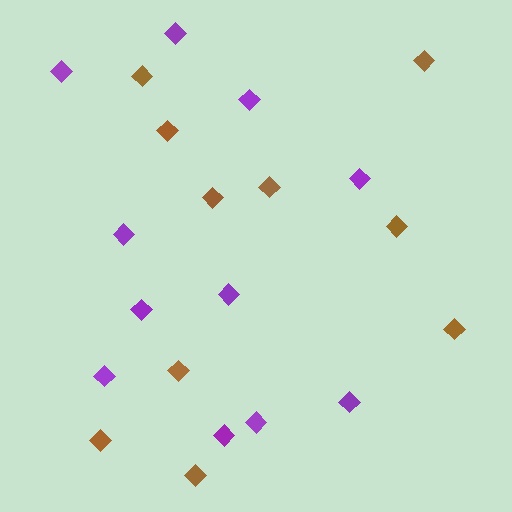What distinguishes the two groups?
There are 2 groups: one group of brown diamonds (10) and one group of purple diamonds (11).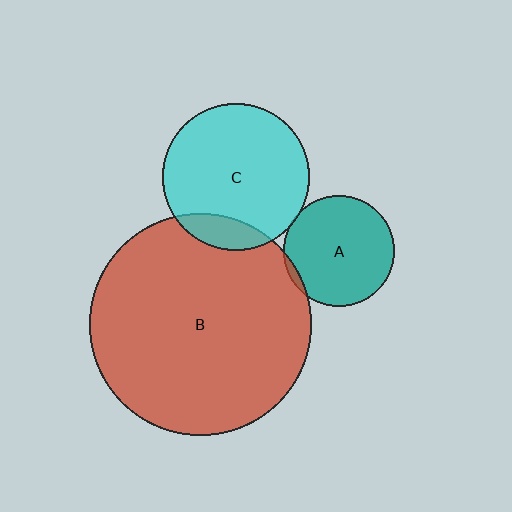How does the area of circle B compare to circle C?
Approximately 2.3 times.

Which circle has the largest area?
Circle B (red).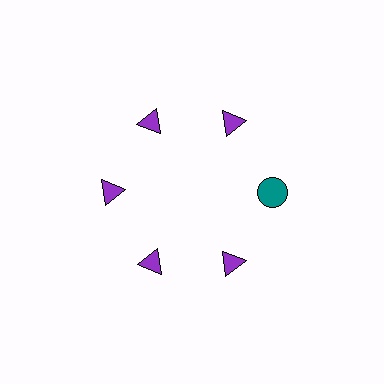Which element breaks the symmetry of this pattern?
The teal circle at roughly the 3 o'clock position breaks the symmetry. All other shapes are purple triangles.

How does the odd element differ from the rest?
It differs in both color (teal instead of purple) and shape (circle instead of triangle).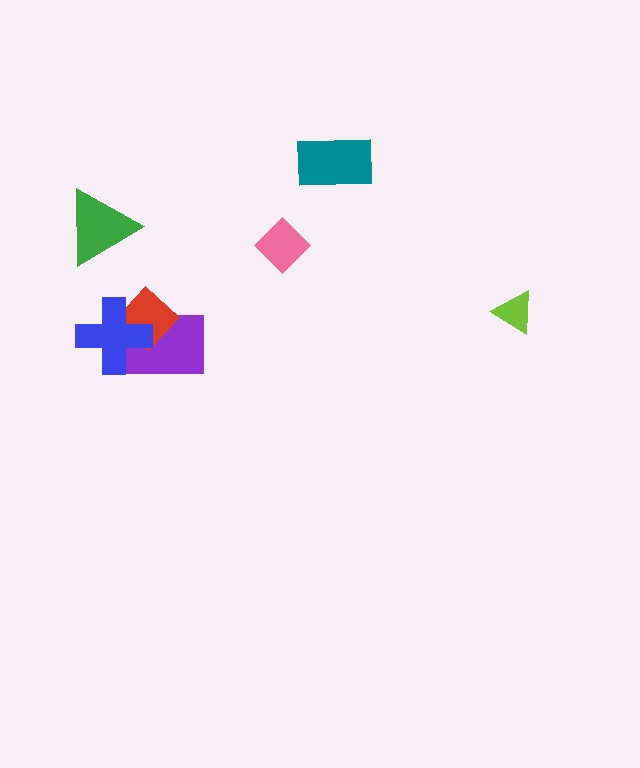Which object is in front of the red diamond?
The blue cross is in front of the red diamond.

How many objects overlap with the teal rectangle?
0 objects overlap with the teal rectangle.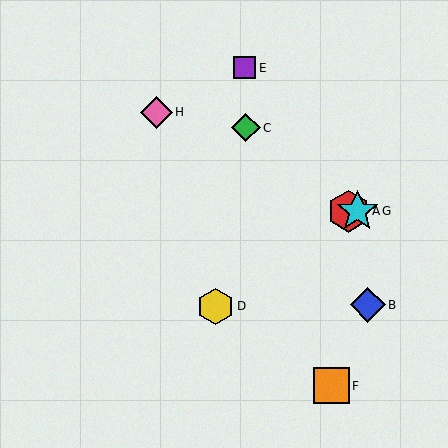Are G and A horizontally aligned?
Yes, both are at y≈211.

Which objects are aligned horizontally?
Objects A, G are aligned horizontally.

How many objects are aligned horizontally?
2 objects (A, G) are aligned horizontally.